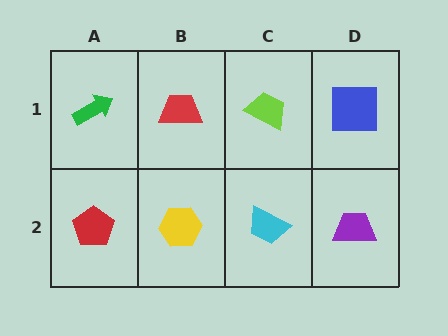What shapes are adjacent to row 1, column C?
A cyan trapezoid (row 2, column C), a red trapezoid (row 1, column B), a blue square (row 1, column D).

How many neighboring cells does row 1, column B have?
3.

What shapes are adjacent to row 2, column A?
A green arrow (row 1, column A), a yellow hexagon (row 2, column B).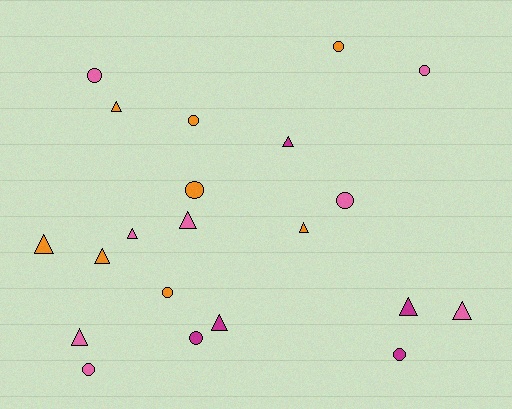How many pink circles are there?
There are 4 pink circles.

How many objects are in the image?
There are 21 objects.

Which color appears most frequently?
Orange, with 8 objects.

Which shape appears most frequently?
Triangle, with 11 objects.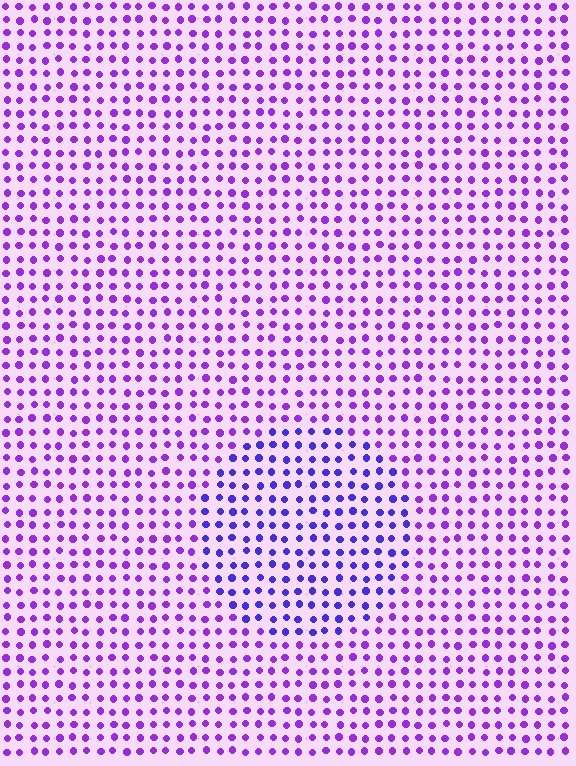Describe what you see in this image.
The image is filled with small purple elements in a uniform arrangement. A circle-shaped region is visible where the elements are tinted to a slightly different hue, forming a subtle color boundary.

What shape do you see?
I see a circle.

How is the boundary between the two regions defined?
The boundary is defined purely by a slight shift in hue (about 28 degrees). Spacing, size, and orientation are identical on both sides.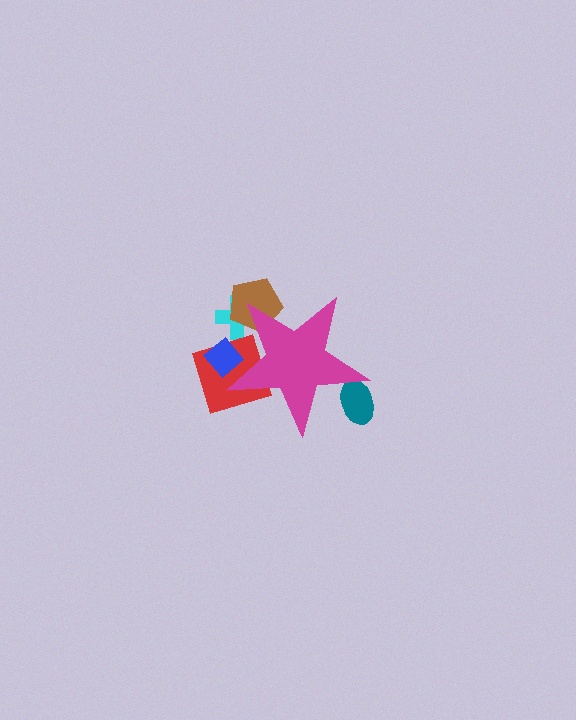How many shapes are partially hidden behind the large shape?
5 shapes are partially hidden.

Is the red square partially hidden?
Yes, the red square is partially hidden behind the magenta star.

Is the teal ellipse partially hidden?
Yes, the teal ellipse is partially hidden behind the magenta star.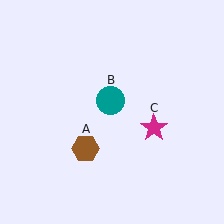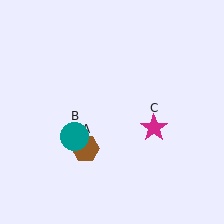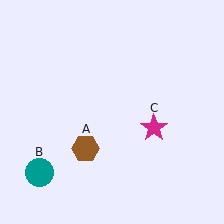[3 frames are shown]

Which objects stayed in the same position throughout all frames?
Brown hexagon (object A) and magenta star (object C) remained stationary.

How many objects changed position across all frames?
1 object changed position: teal circle (object B).